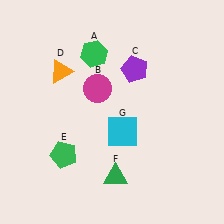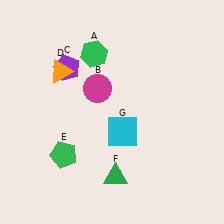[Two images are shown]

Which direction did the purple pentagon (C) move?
The purple pentagon (C) moved left.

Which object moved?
The purple pentagon (C) moved left.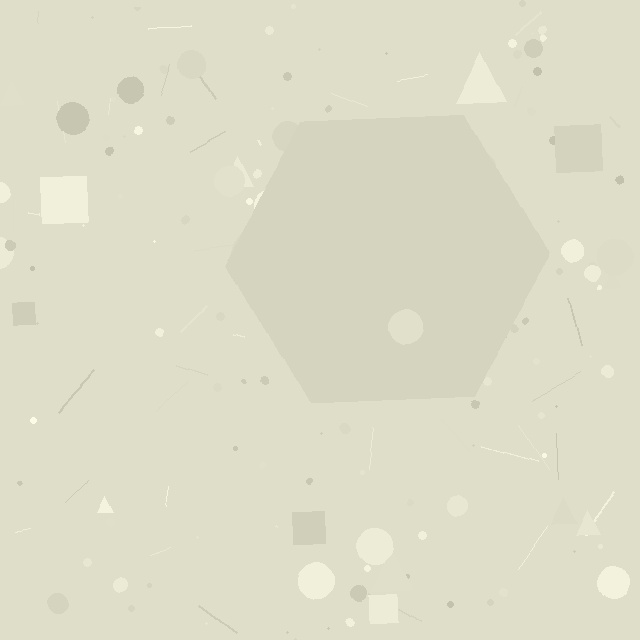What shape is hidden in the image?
A hexagon is hidden in the image.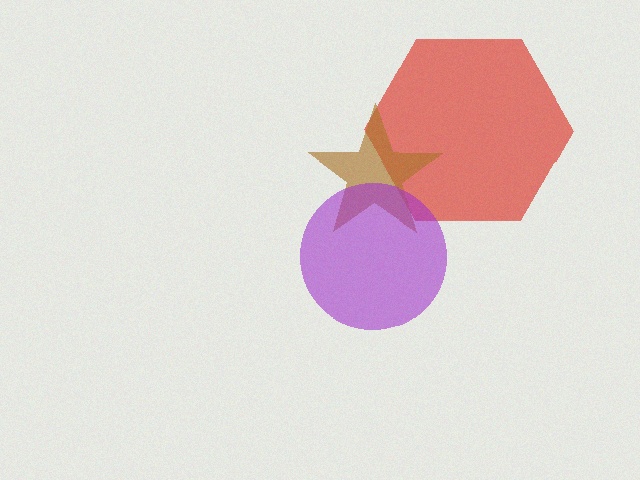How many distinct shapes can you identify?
There are 3 distinct shapes: a red hexagon, a brown star, a purple circle.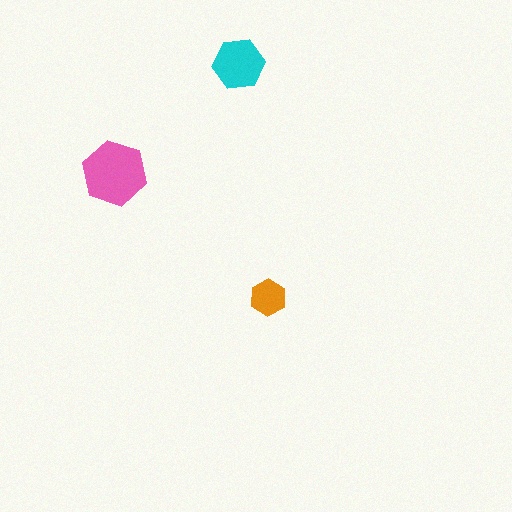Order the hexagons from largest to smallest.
the pink one, the cyan one, the orange one.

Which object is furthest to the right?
The orange hexagon is rightmost.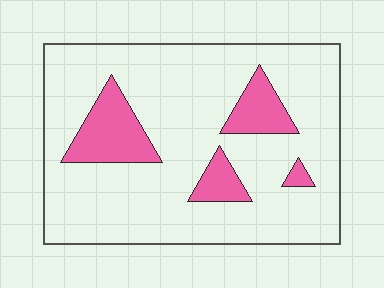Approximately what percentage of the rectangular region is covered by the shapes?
Approximately 15%.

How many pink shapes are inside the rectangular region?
4.